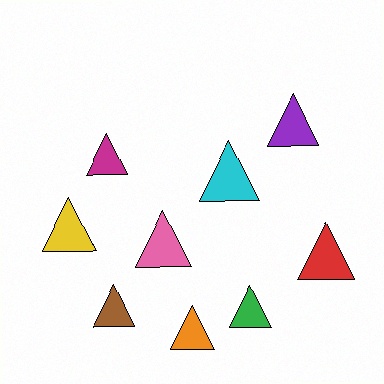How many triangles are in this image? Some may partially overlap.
There are 9 triangles.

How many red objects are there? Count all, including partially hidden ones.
There is 1 red object.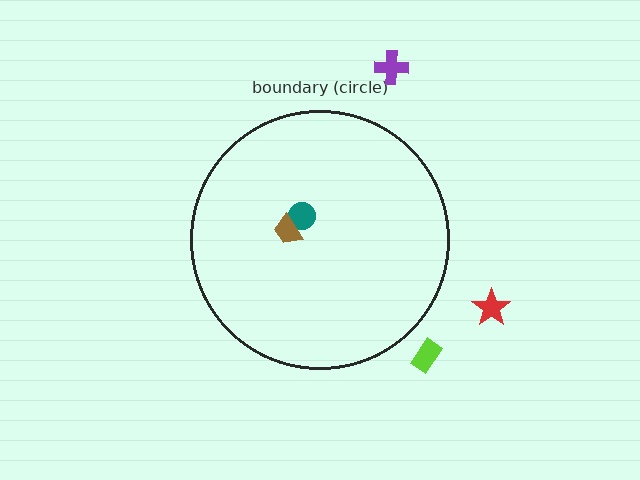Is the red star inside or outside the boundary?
Outside.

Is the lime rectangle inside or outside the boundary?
Outside.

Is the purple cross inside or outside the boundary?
Outside.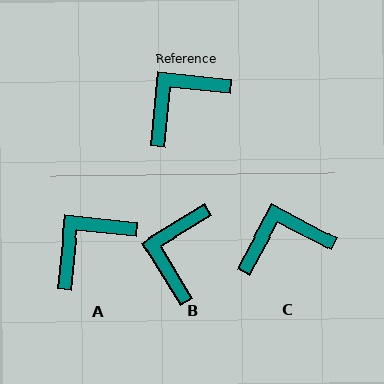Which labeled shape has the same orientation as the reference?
A.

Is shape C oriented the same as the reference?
No, it is off by about 22 degrees.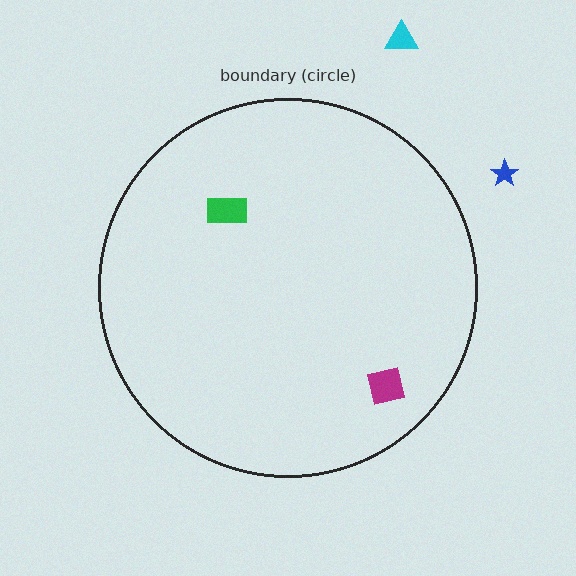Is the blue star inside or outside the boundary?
Outside.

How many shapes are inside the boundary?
2 inside, 2 outside.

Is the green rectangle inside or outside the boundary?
Inside.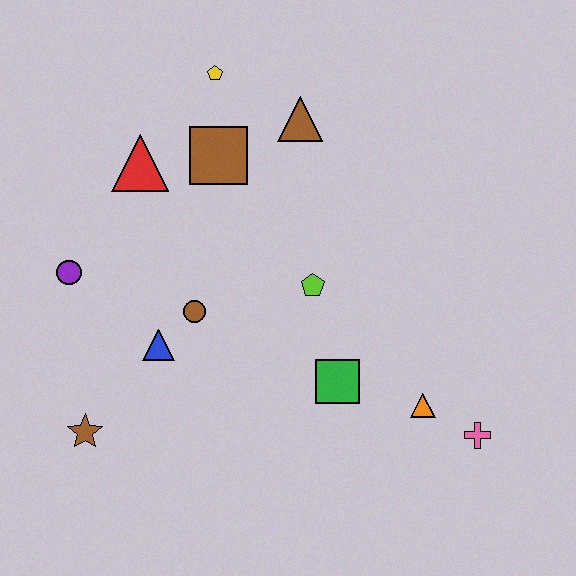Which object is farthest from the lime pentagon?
The brown star is farthest from the lime pentagon.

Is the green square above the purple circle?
No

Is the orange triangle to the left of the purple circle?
No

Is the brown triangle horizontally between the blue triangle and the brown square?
No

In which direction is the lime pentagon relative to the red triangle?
The lime pentagon is to the right of the red triangle.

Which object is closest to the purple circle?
The blue triangle is closest to the purple circle.